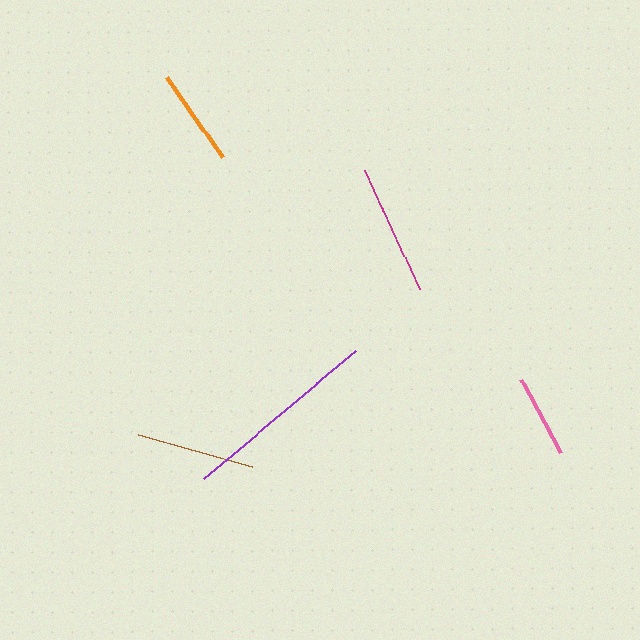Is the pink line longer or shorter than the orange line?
The orange line is longer than the pink line.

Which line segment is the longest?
The purple line is the longest at approximately 199 pixels.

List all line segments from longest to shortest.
From longest to shortest: purple, magenta, brown, orange, pink.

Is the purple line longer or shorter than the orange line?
The purple line is longer than the orange line.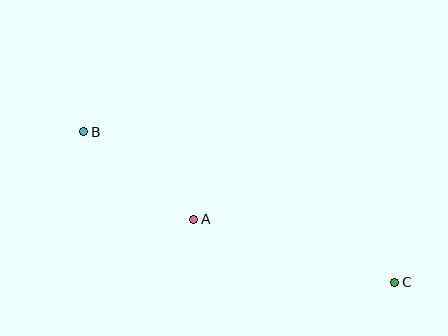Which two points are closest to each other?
Points A and B are closest to each other.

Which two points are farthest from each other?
Points B and C are farthest from each other.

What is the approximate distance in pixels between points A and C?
The distance between A and C is approximately 211 pixels.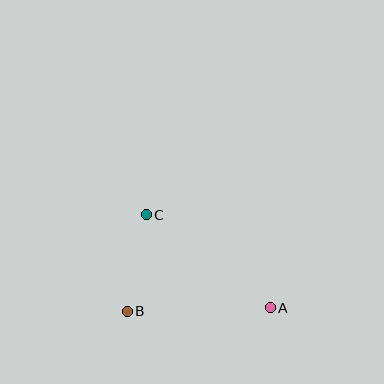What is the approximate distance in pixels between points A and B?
The distance between A and B is approximately 143 pixels.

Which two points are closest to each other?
Points B and C are closest to each other.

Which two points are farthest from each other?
Points A and C are farthest from each other.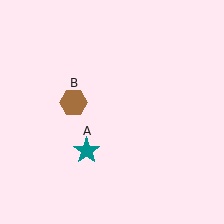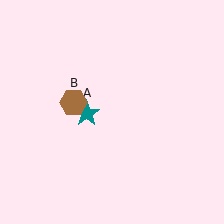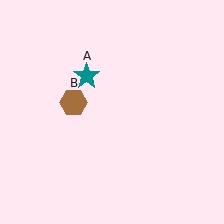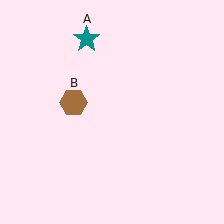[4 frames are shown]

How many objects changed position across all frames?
1 object changed position: teal star (object A).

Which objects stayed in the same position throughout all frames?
Brown hexagon (object B) remained stationary.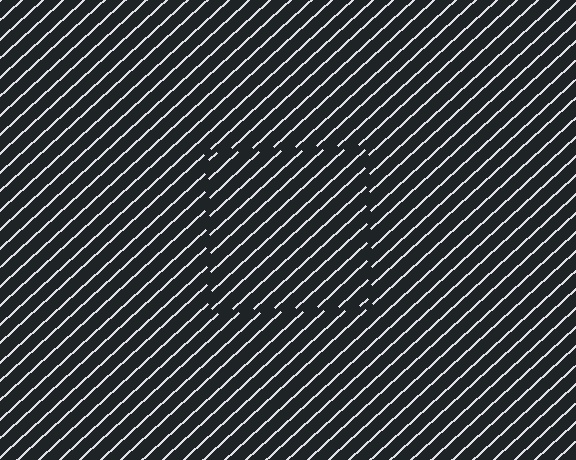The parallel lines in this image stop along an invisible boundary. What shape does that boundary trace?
An illusory square. The interior of the shape contains the same grating, shifted by half a period — the contour is defined by the phase discontinuity where line-ends from the inner and outer gratings abut.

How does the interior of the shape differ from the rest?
The interior of the shape contains the same grating, shifted by half a period — the contour is defined by the phase discontinuity where line-ends from the inner and outer gratings abut.